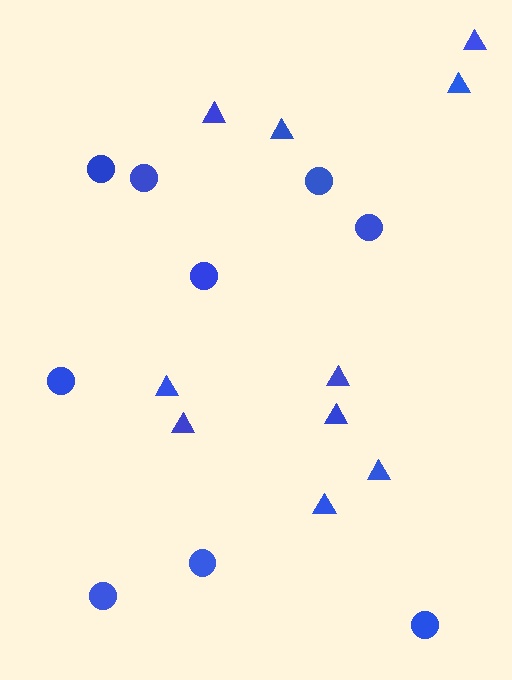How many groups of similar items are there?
There are 2 groups: one group of triangles (10) and one group of circles (9).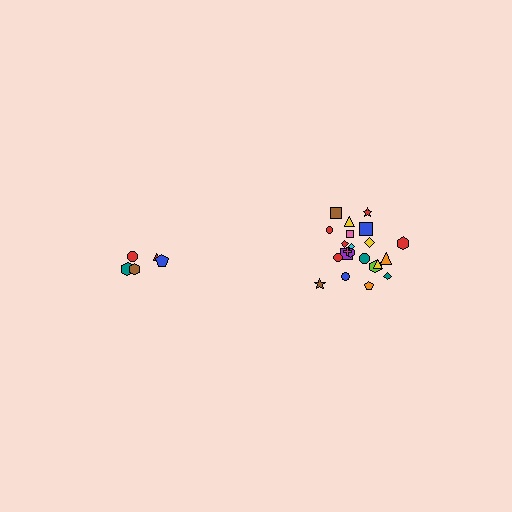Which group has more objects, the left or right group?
The right group.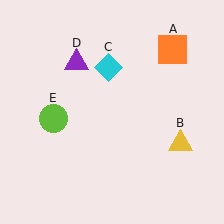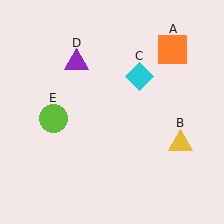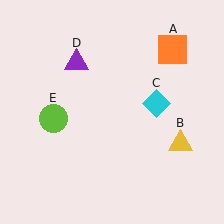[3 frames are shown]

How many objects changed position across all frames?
1 object changed position: cyan diamond (object C).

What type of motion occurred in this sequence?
The cyan diamond (object C) rotated clockwise around the center of the scene.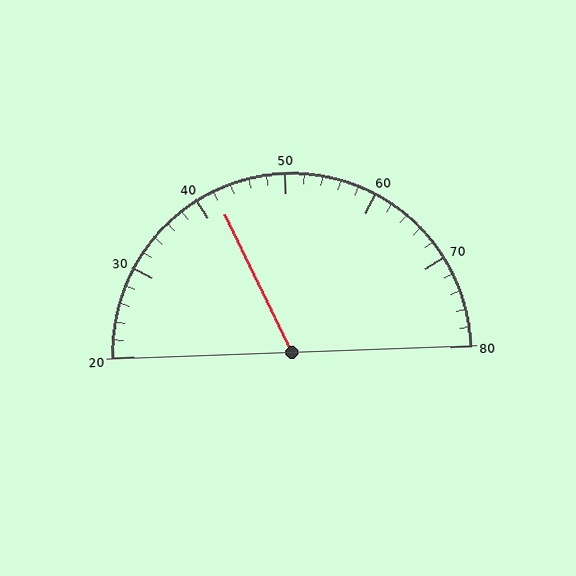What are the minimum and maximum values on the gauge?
The gauge ranges from 20 to 80.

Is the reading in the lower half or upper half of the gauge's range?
The reading is in the lower half of the range (20 to 80).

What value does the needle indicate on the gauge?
The needle indicates approximately 42.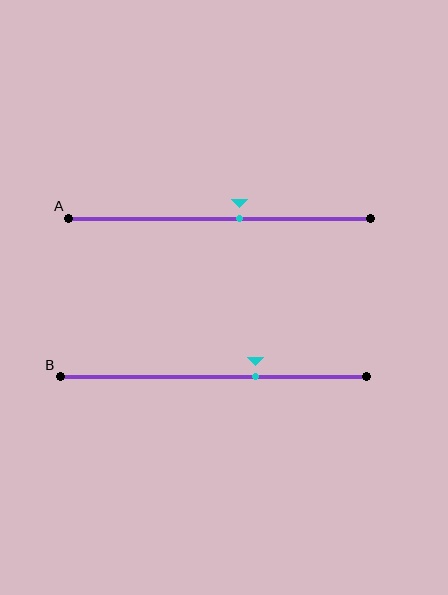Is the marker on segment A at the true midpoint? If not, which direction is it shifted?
No, the marker on segment A is shifted to the right by about 6% of the segment length.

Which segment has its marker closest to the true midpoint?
Segment A has its marker closest to the true midpoint.